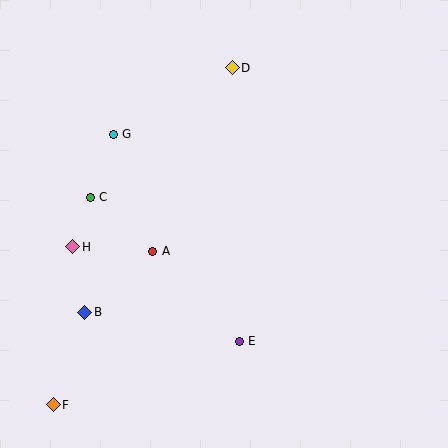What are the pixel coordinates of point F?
Point F is at (53, 405).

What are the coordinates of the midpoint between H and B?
The midpoint between H and B is at (79, 279).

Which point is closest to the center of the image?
Point A at (153, 251) is closest to the center.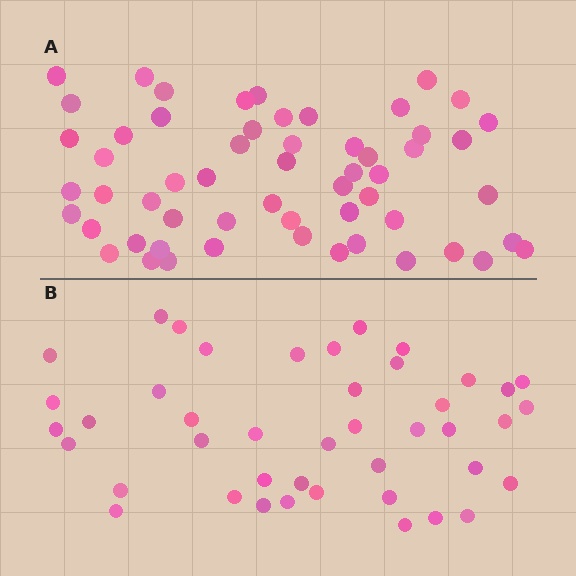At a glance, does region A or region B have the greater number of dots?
Region A (the top region) has more dots.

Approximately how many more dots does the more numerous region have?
Region A has approximately 15 more dots than region B.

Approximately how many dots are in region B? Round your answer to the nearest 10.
About 40 dots. (The exact count is 43, which rounds to 40.)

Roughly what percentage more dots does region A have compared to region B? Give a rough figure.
About 35% more.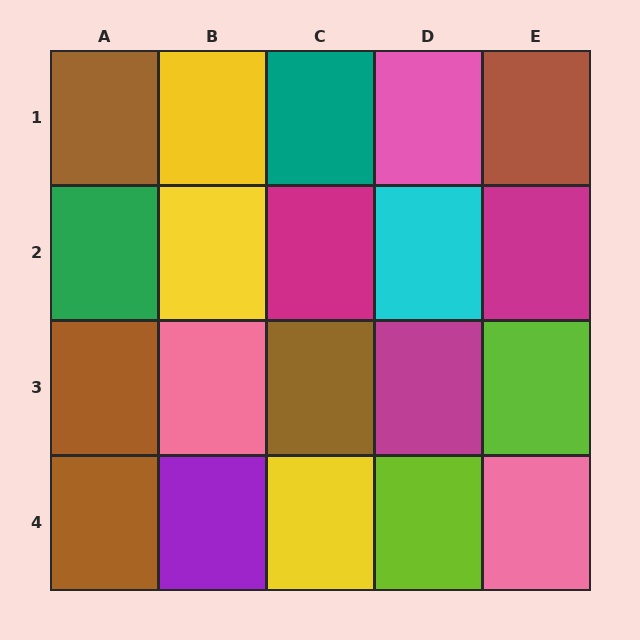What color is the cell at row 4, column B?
Purple.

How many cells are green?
1 cell is green.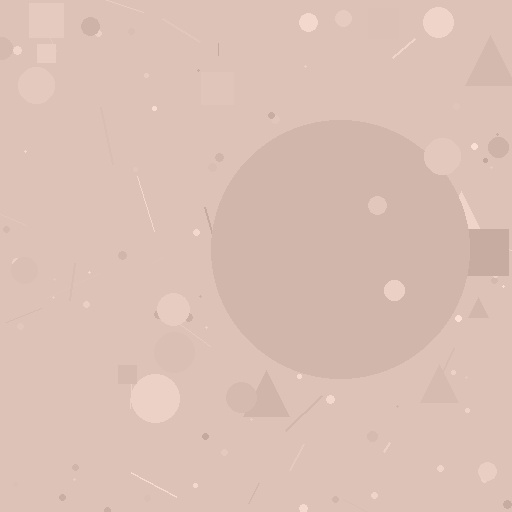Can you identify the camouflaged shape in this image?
The camouflaged shape is a circle.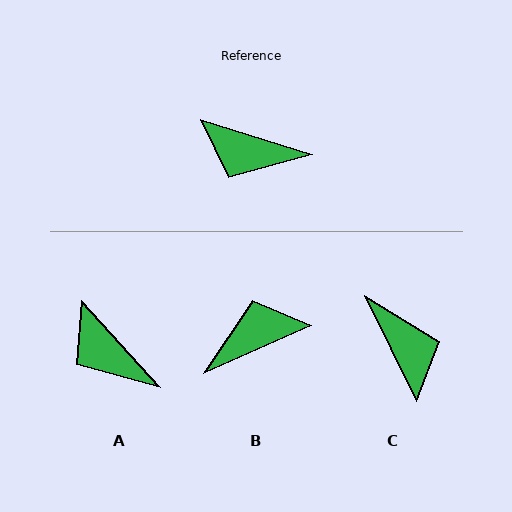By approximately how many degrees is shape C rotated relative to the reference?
Approximately 133 degrees counter-clockwise.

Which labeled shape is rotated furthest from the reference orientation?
B, about 139 degrees away.